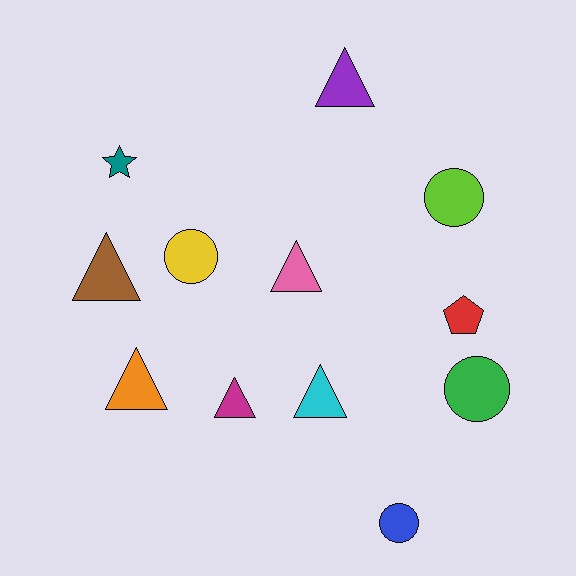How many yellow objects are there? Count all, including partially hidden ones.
There is 1 yellow object.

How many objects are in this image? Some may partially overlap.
There are 12 objects.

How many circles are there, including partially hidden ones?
There are 4 circles.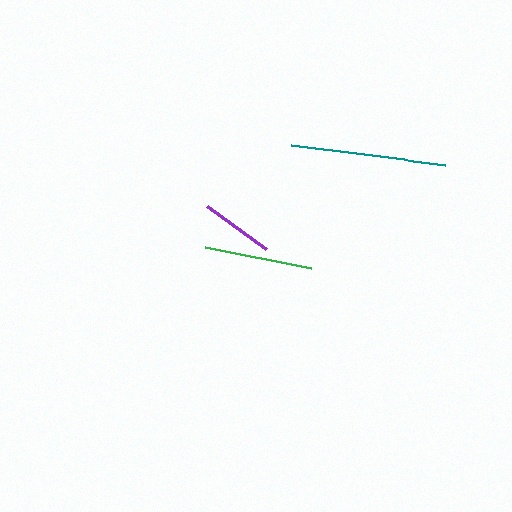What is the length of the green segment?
The green segment is approximately 109 pixels long.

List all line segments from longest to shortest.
From longest to shortest: teal, green, purple.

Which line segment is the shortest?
The purple line is the shortest at approximately 73 pixels.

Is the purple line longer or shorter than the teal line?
The teal line is longer than the purple line.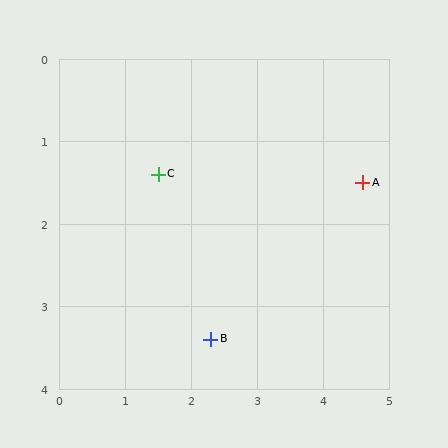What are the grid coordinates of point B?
Point B is at approximately (2.3, 3.4).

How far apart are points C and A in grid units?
Points C and A are about 3.1 grid units apart.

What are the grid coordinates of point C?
Point C is at approximately (1.5, 1.4).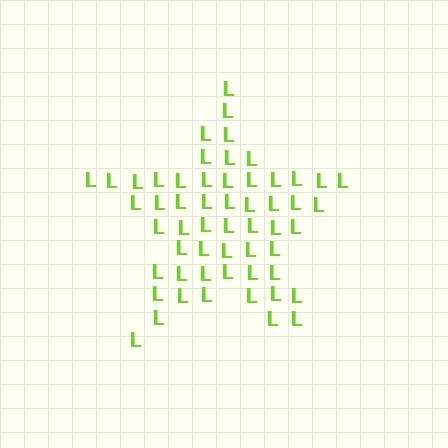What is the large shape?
The large shape is a star.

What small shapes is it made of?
It is made of small letter L's.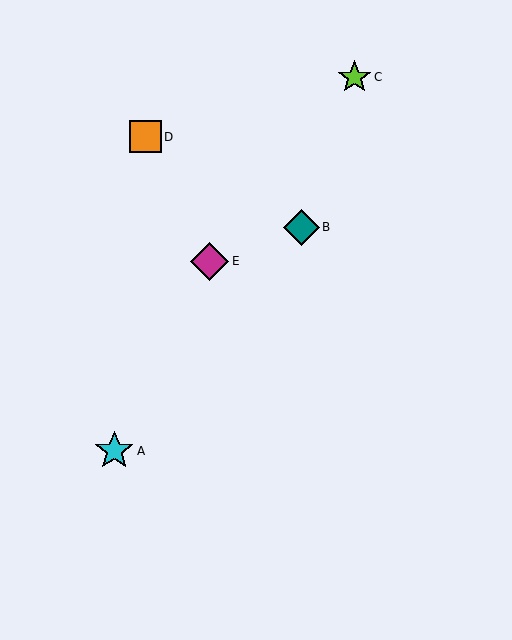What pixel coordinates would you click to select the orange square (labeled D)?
Click at (145, 137) to select the orange square D.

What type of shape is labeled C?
Shape C is a lime star.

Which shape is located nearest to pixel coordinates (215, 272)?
The magenta diamond (labeled E) at (210, 261) is nearest to that location.